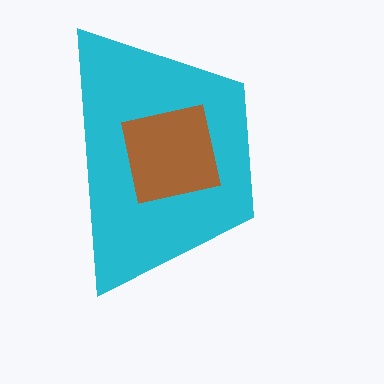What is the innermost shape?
The brown square.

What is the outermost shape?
The cyan trapezoid.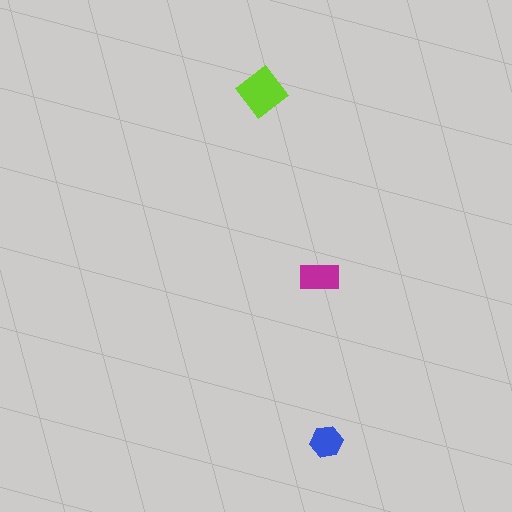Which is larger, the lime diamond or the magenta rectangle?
The lime diamond.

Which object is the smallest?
The blue hexagon.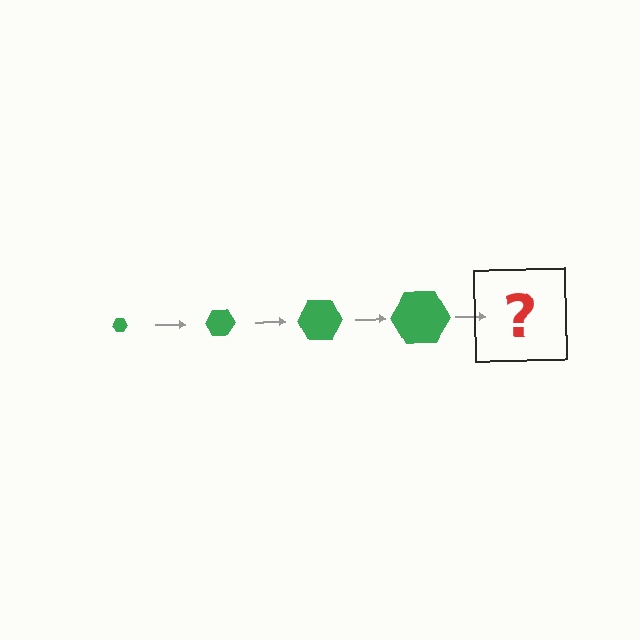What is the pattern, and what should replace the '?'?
The pattern is that the hexagon gets progressively larger each step. The '?' should be a green hexagon, larger than the previous one.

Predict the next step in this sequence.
The next step is a green hexagon, larger than the previous one.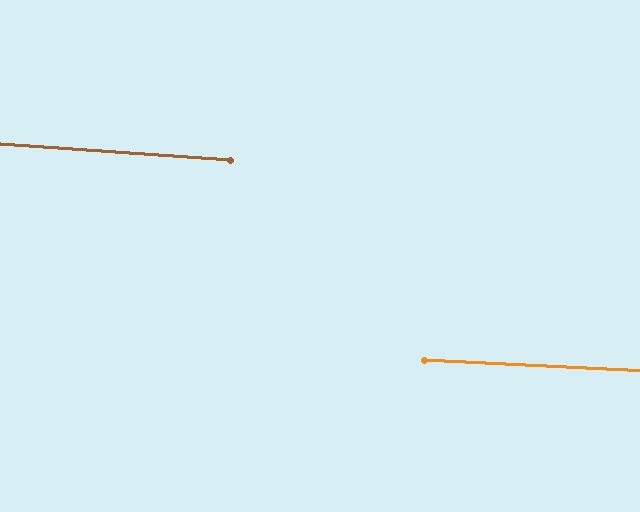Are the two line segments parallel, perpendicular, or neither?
Parallel — their directions differ by only 1.0°.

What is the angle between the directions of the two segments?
Approximately 1 degree.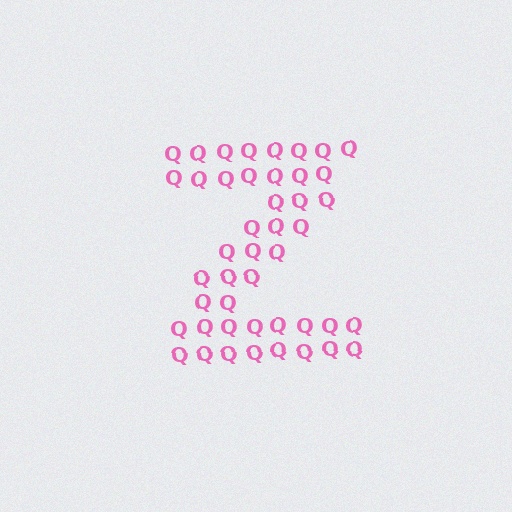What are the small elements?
The small elements are letter Q's.